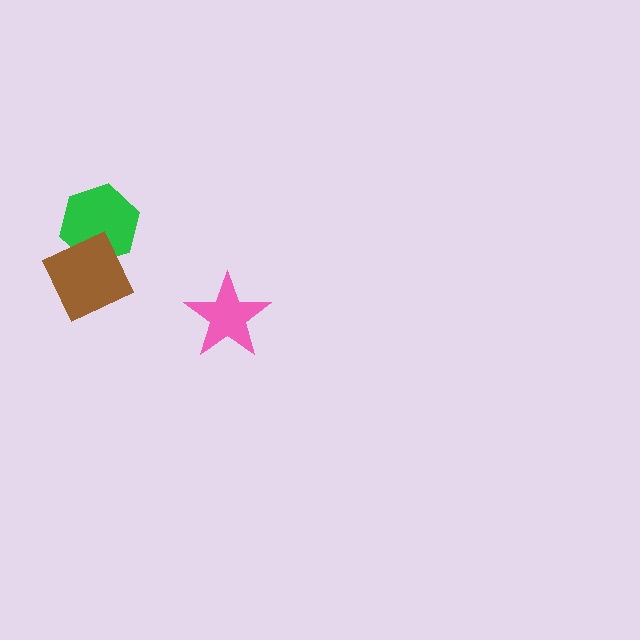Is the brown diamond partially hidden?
No, no other shape covers it.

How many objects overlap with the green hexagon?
1 object overlaps with the green hexagon.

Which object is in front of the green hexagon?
The brown diamond is in front of the green hexagon.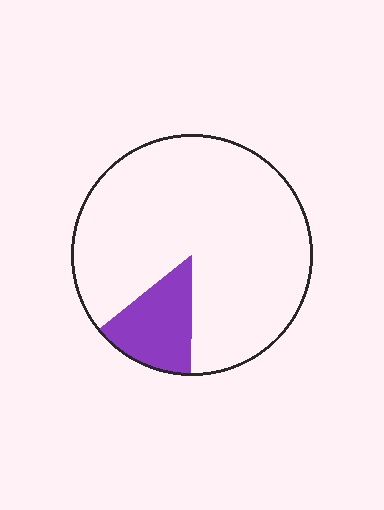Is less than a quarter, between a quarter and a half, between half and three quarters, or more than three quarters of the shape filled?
Less than a quarter.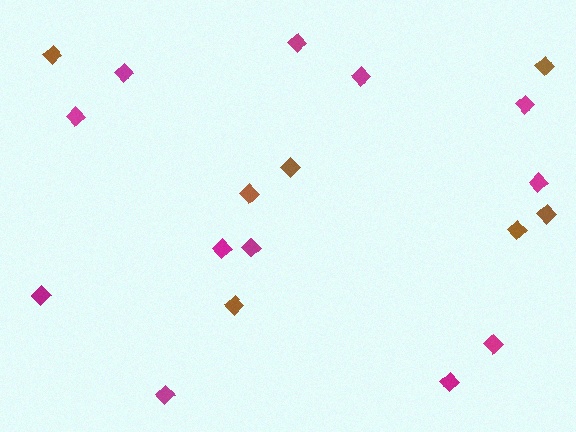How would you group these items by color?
There are 2 groups: one group of brown diamonds (7) and one group of magenta diamonds (12).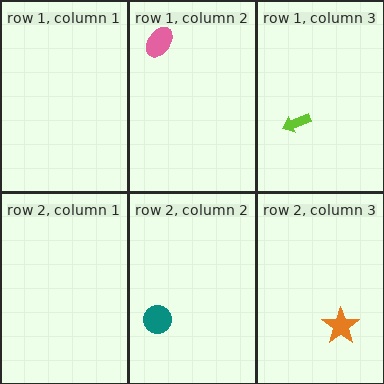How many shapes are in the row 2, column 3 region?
1.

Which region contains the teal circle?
The row 2, column 2 region.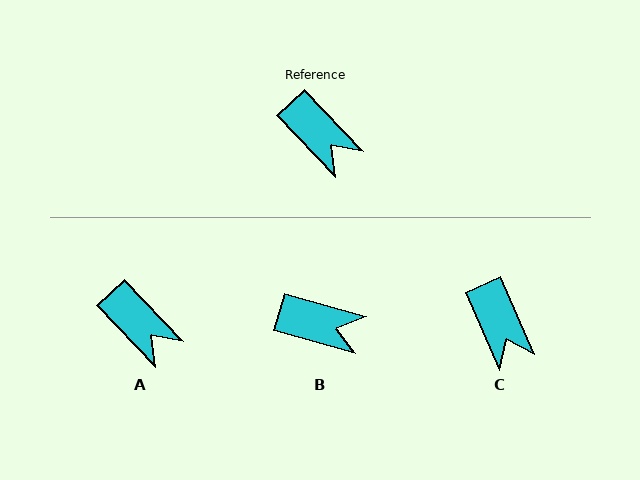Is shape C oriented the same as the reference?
No, it is off by about 20 degrees.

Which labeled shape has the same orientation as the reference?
A.